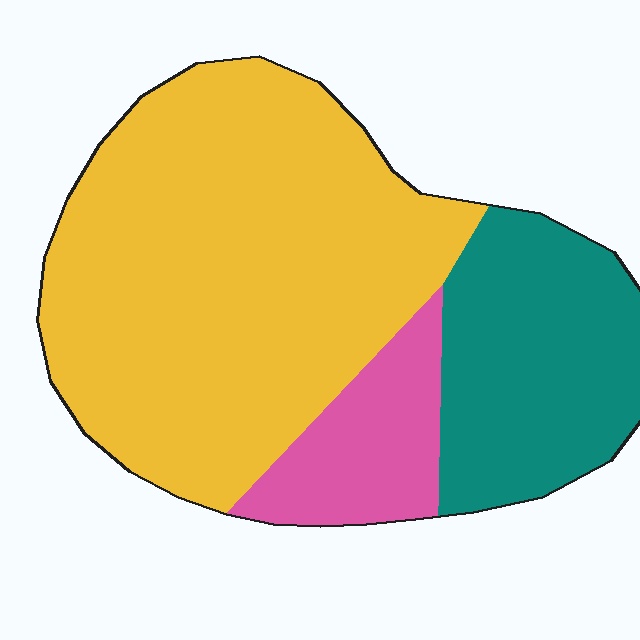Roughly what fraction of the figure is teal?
Teal covers roughly 25% of the figure.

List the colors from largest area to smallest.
From largest to smallest: yellow, teal, pink.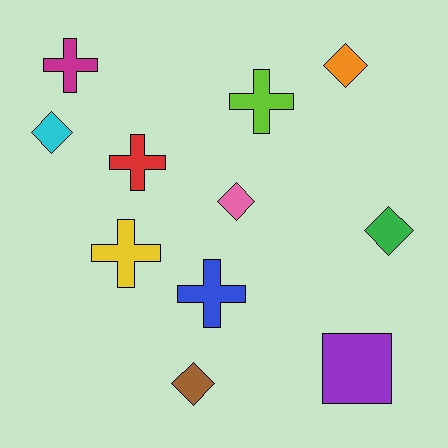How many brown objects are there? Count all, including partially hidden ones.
There is 1 brown object.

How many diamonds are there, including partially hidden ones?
There are 5 diamonds.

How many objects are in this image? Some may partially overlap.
There are 11 objects.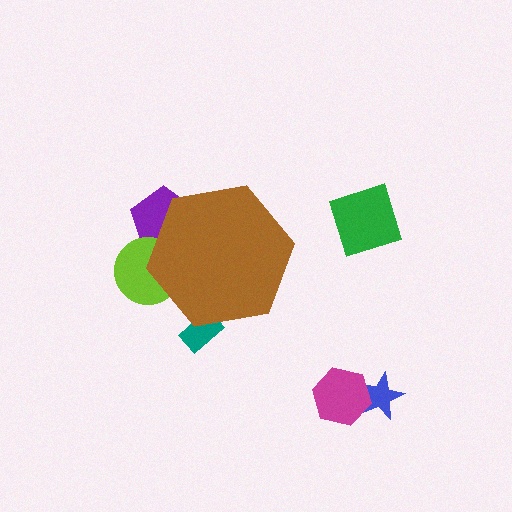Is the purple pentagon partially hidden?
Yes, the purple pentagon is partially hidden behind the brown hexagon.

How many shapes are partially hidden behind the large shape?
3 shapes are partially hidden.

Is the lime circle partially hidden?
Yes, the lime circle is partially hidden behind the brown hexagon.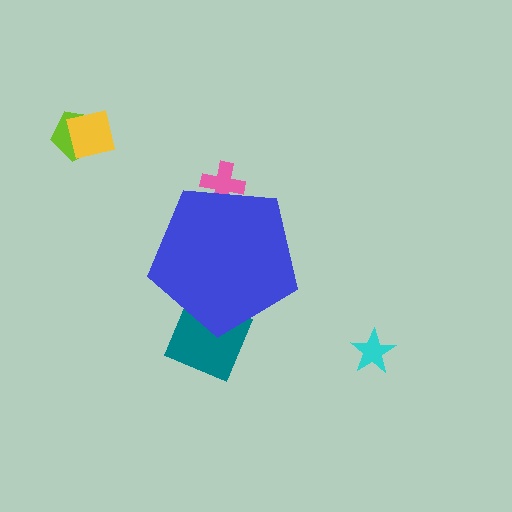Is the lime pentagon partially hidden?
No, the lime pentagon is fully visible.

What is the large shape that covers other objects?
A blue pentagon.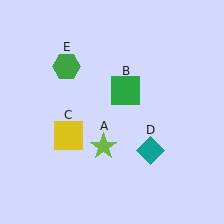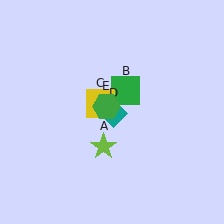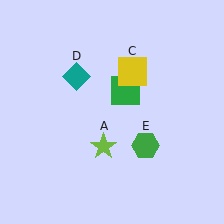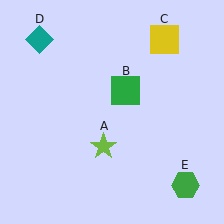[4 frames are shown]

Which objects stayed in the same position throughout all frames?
Lime star (object A) and green square (object B) remained stationary.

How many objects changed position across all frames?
3 objects changed position: yellow square (object C), teal diamond (object D), green hexagon (object E).